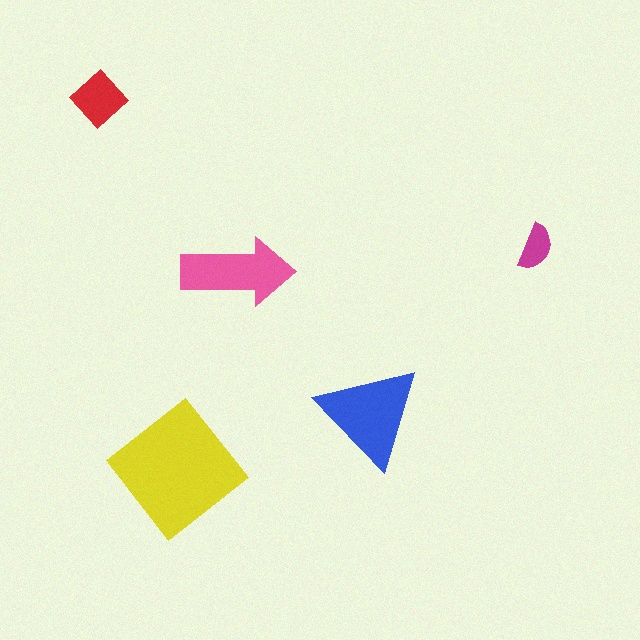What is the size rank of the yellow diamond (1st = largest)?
1st.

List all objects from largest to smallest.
The yellow diamond, the blue triangle, the pink arrow, the red diamond, the magenta semicircle.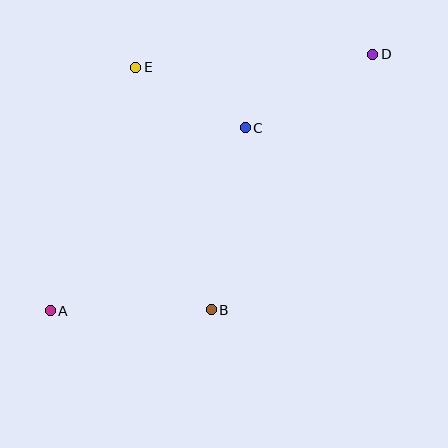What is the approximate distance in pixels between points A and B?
The distance between A and B is approximately 161 pixels.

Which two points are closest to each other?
Points C and E are closest to each other.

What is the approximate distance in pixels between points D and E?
The distance between D and E is approximately 237 pixels.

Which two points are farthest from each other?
Points A and D are farthest from each other.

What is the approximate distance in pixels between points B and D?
The distance between B and D is approximately 302 pixels.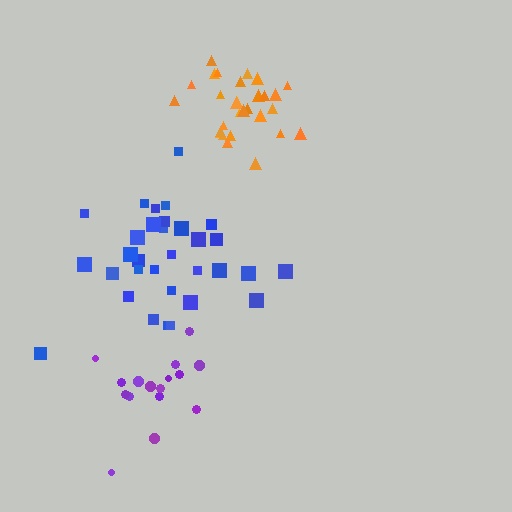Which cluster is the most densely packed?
Orange.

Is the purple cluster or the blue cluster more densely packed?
Blue.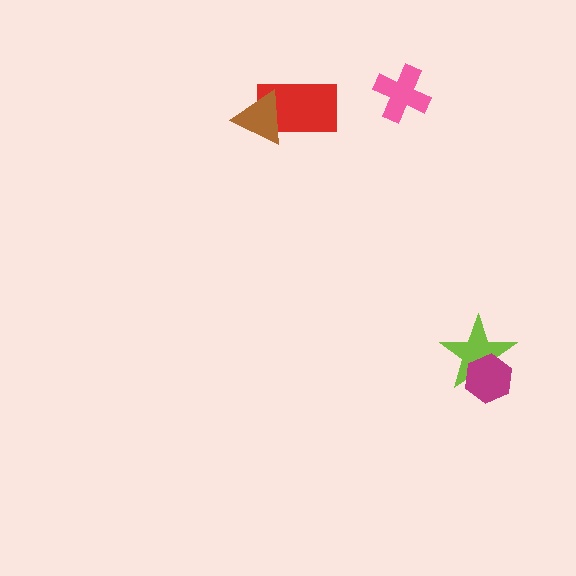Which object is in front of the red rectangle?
The brown triangle is in front of the red rectangle.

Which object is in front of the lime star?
The magenta hexagon is in front of the lime star.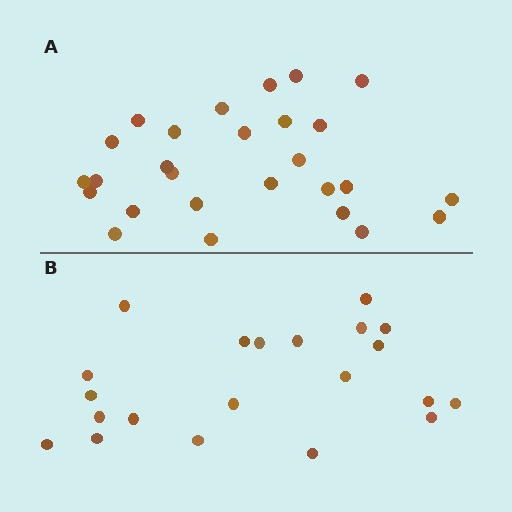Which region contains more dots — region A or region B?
Region A (the top region) has more dots.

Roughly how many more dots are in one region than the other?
Region A has about 6 more dots than region B.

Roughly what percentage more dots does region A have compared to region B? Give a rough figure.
About 30% more.